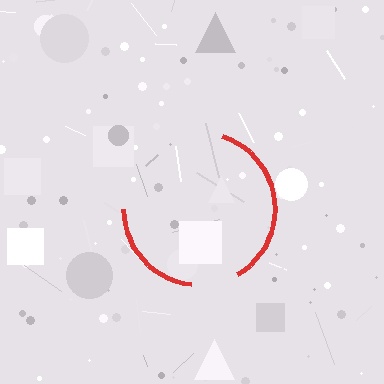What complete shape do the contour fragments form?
The contour fragments form a circle.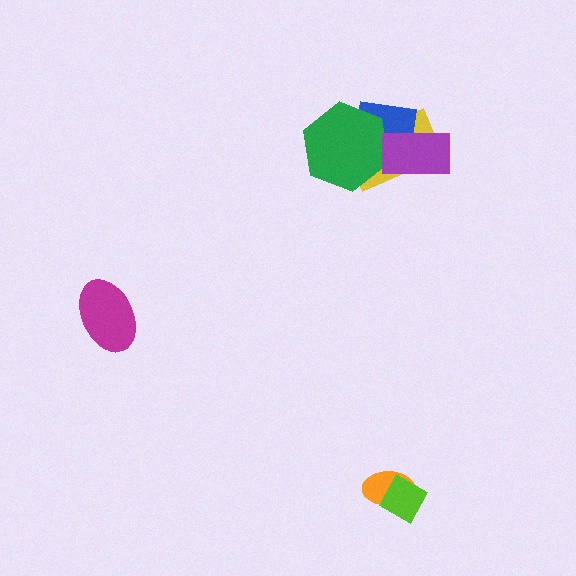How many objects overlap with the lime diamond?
1 object overlaps with the lime diamond.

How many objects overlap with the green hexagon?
3 objects overlap with the green hexagon.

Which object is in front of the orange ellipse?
The lime diamond is in front of the orange ellipse.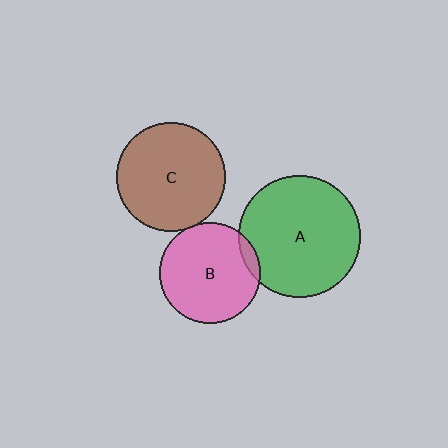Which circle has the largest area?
Circle A (green).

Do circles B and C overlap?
Yes.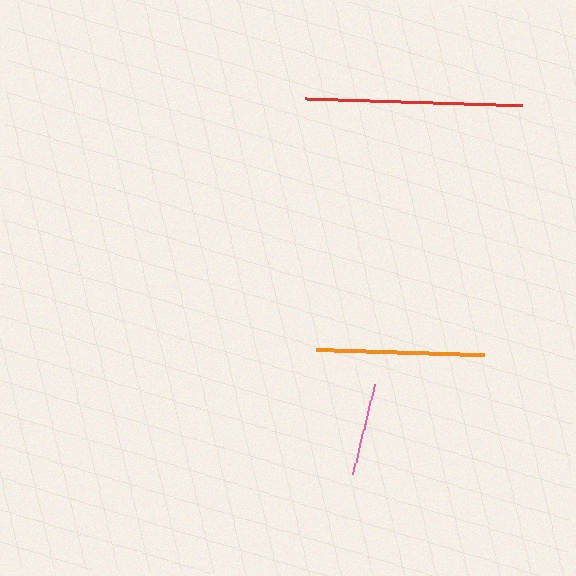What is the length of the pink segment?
The pink segment is approximately 93 pixels long.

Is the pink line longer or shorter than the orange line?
The orange line is longer than the pink line.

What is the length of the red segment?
The red segment is approximately 217 pixels long.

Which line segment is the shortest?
The pink line is the shortest at approximately 93 pixels.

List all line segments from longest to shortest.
From longest to shortest: red, orange, pink.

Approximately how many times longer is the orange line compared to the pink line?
The orange line is approximately 1.8 times the length of the pink line.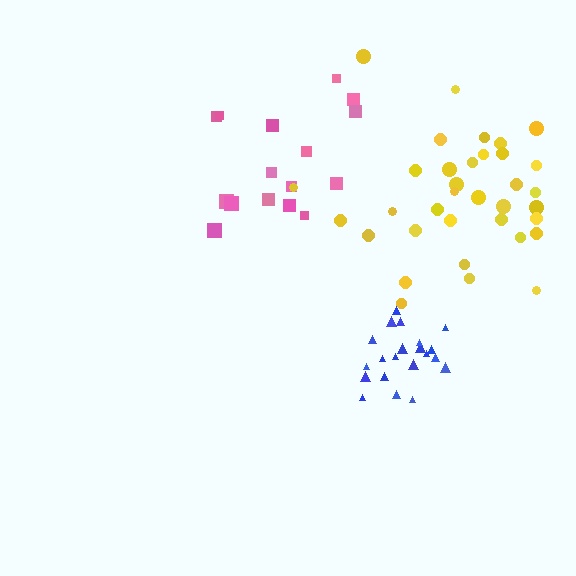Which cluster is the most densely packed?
Blue.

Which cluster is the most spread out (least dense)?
Pink.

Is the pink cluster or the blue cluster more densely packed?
Blue.